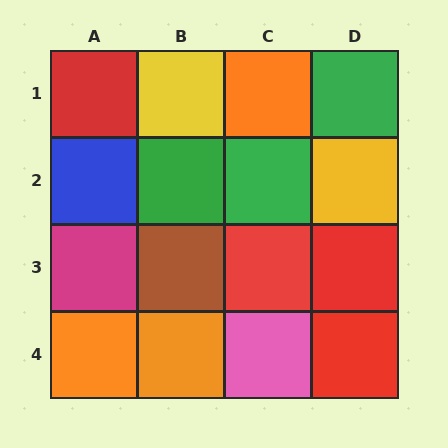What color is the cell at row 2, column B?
Green.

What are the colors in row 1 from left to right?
Red, yellow, orange, green.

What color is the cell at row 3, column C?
Red.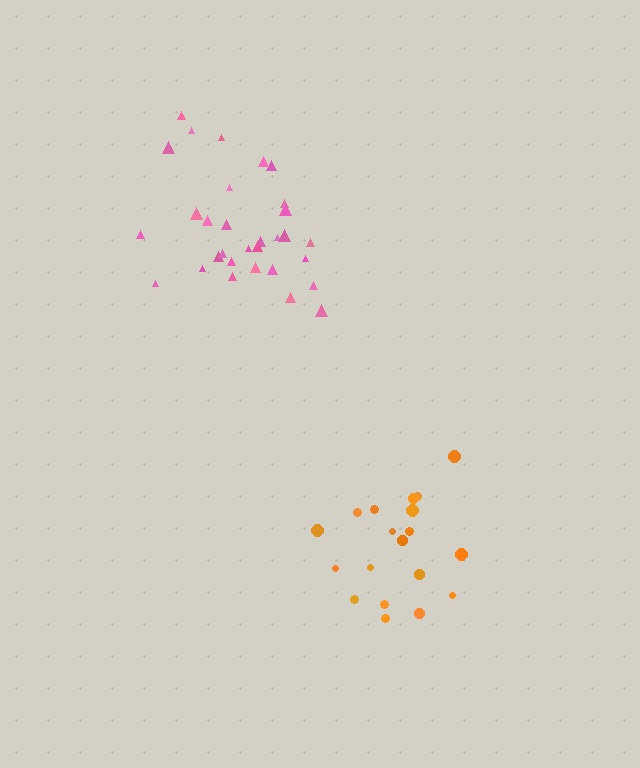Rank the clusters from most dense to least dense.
pink, orange.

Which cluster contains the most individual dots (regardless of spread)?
Pink (31).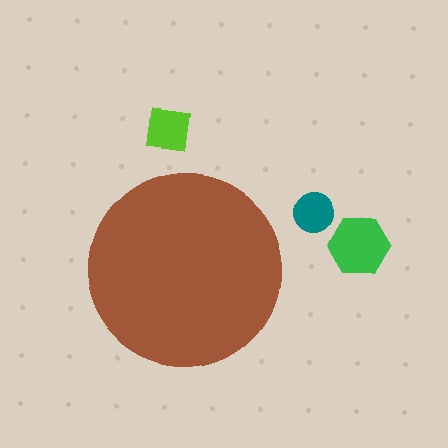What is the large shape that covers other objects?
A brown circle.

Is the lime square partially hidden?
No, the lime square is fully visible.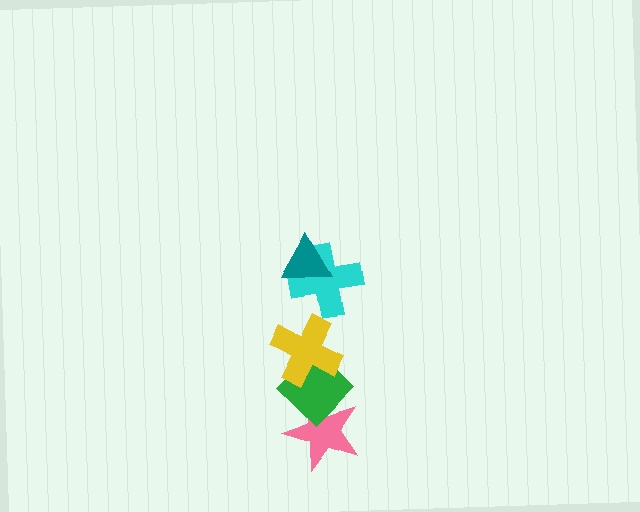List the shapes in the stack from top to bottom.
From top to bottom: the teal triangle, the cyan cross, the yellow cross, the green diamond, the pink star.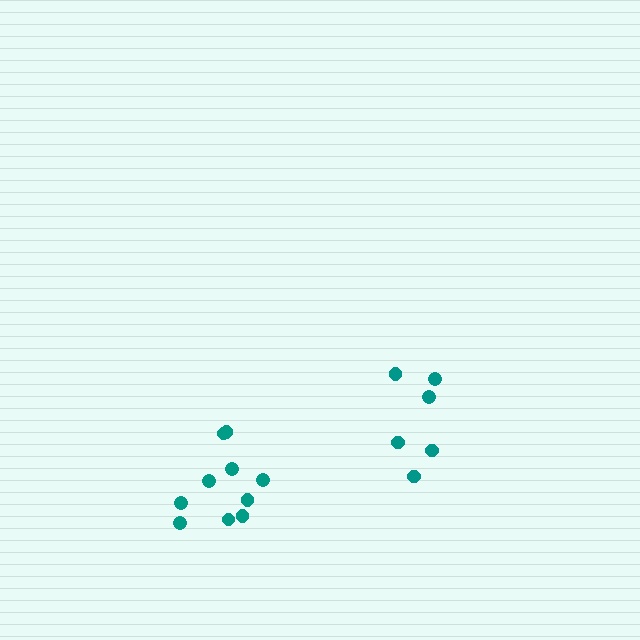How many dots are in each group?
Group 1: 10 dots, Group 2: 6 dots (16 total).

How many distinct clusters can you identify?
There are 2 distinct clusters.